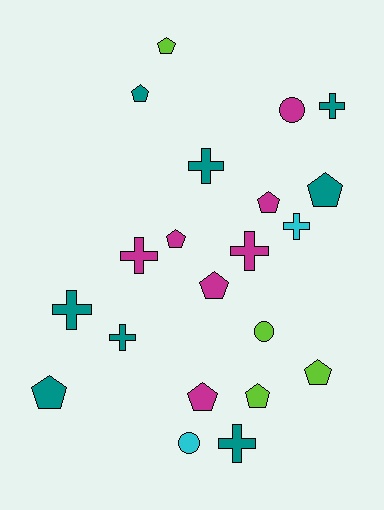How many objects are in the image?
There are 21 objects.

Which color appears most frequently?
Teal, with 8 objects.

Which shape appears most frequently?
Pentagon, with 10 objects.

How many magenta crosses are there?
There are 2 magenta crosses.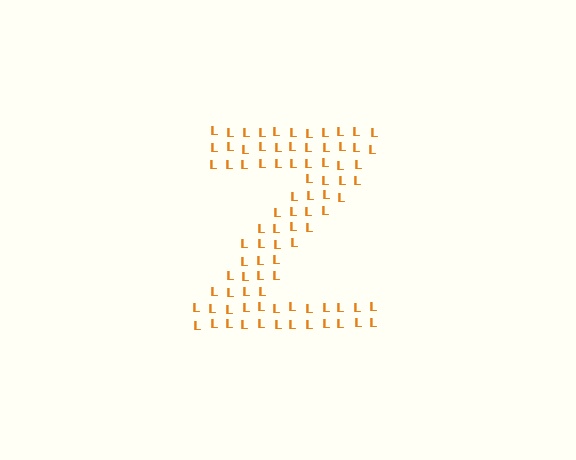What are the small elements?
The small elements are letter L's.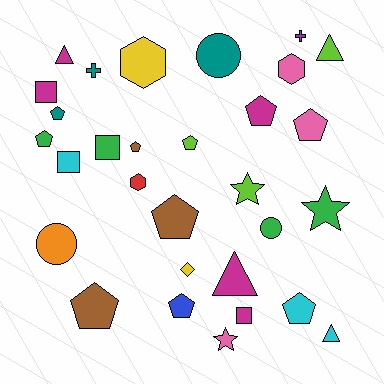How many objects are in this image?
There are 30 objects.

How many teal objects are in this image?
There are 3 teal objects.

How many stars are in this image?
There are 3 stars.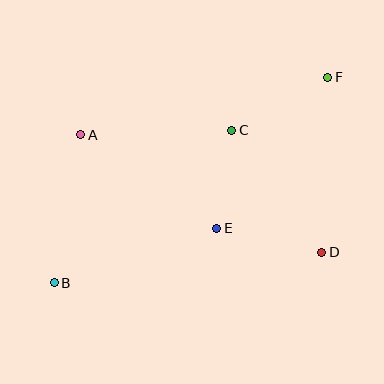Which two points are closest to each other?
Points C and E are closest to each other.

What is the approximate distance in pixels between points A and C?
The distance between A and C is approximately 151 pixels.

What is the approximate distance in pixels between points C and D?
The distance between C and D is approximately 151 pixels.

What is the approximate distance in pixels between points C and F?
The distance between C and F is approximately 109 pixels.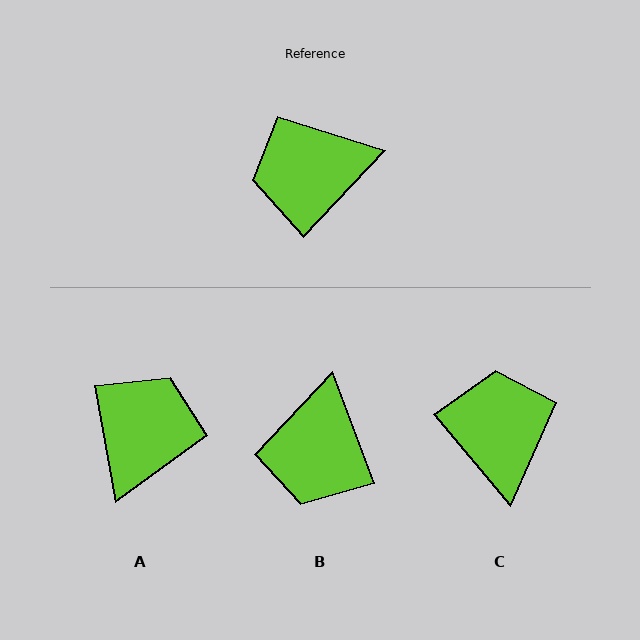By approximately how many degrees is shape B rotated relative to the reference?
Approximately 64 degrees counter-clockwise.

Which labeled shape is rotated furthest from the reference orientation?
A, about 126 degrees away.